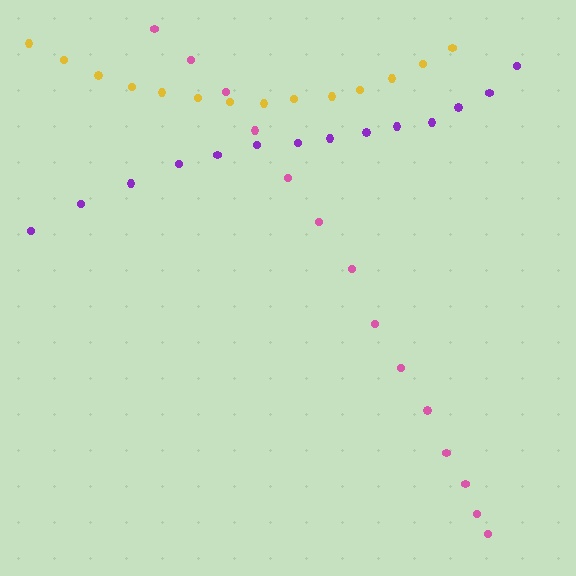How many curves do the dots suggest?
There are 3 distinct paths.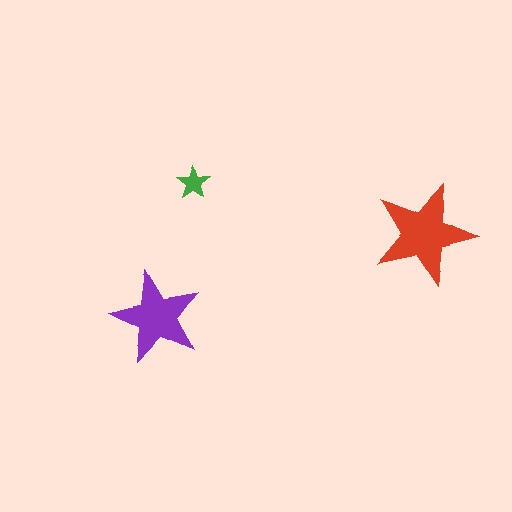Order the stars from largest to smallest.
the red one, the purple one, the green one.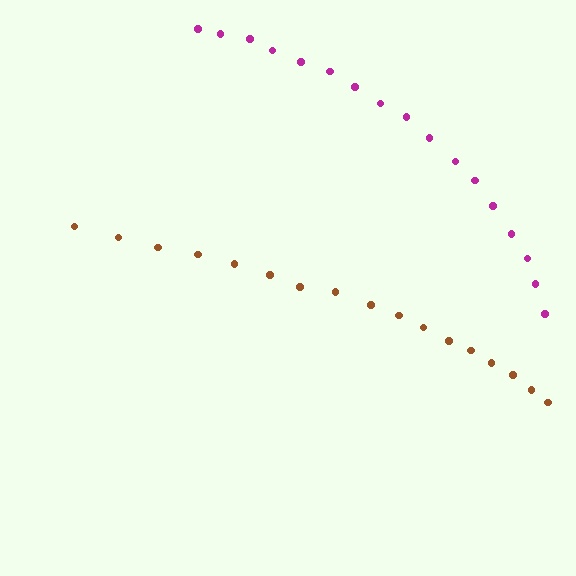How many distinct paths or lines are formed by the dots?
There are 2 distinct paths.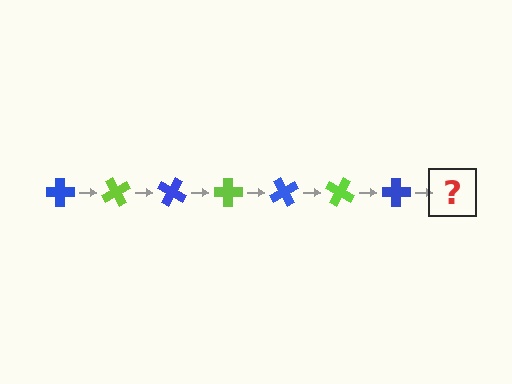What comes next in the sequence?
The next element should be a lime cross, rotated 420 degrees from the start.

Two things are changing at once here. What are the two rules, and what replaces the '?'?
The two rules are that it rotates 60 degrees each step and the color cycles through blue and lime. The '?' should be a lime cross, rotated 420 degrees from the start.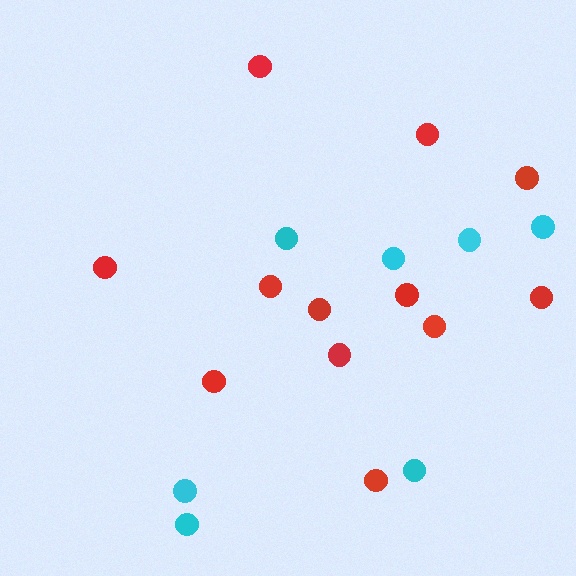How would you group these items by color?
There are 2 groups: one group of cyan circles (7) and one group of red circles (12).